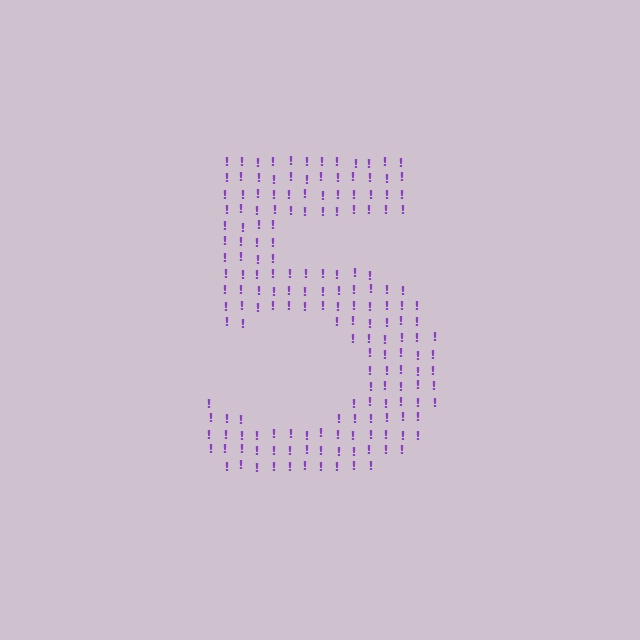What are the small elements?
The small elements are exclamation marks.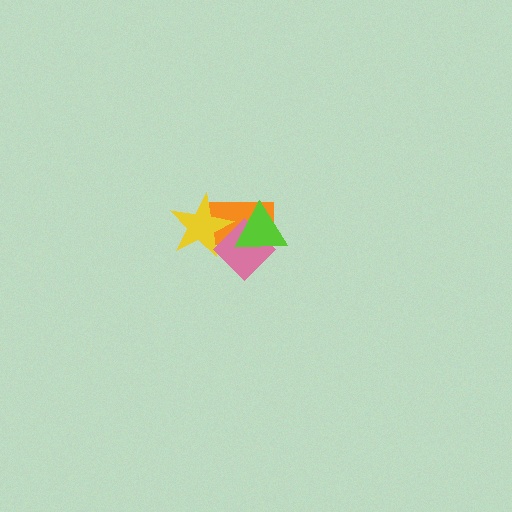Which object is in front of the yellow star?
The pink diamond is in front of the yellow star.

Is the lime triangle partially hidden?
No, no other shape covers it.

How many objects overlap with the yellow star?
2 objects overlap with the yellow star.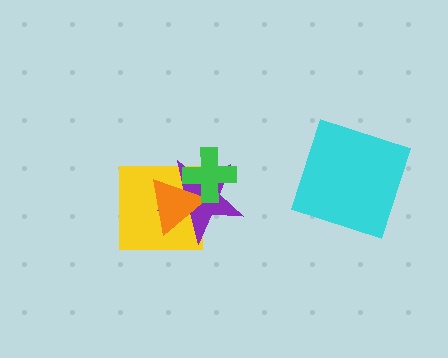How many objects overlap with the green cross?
3 objects overlap with the green cross.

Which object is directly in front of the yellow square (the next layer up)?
The purple star is directly in front of the yellow square.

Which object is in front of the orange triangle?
The green cross is in front of the orange triangle.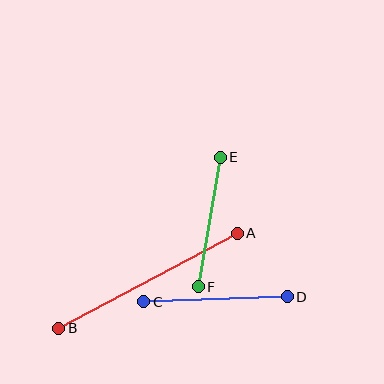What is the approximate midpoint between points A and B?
The midpoint is at approximately (148, 281) pixels.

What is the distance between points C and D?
The distance is approximately 144 pixels.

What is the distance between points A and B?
The distance is approximately 202 pixels.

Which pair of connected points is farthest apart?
Points A and B are farthest apart.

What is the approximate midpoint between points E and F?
The midpoint is at approximately (209, 222) pixels.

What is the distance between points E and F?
The distance is approximately 131 pixels.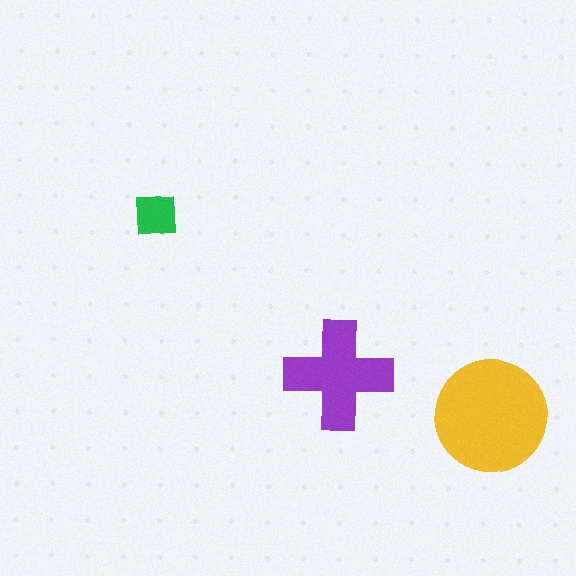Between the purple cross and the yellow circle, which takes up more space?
The yellow circle.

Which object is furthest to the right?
The yellow circle is rightmost.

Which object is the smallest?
The green square.